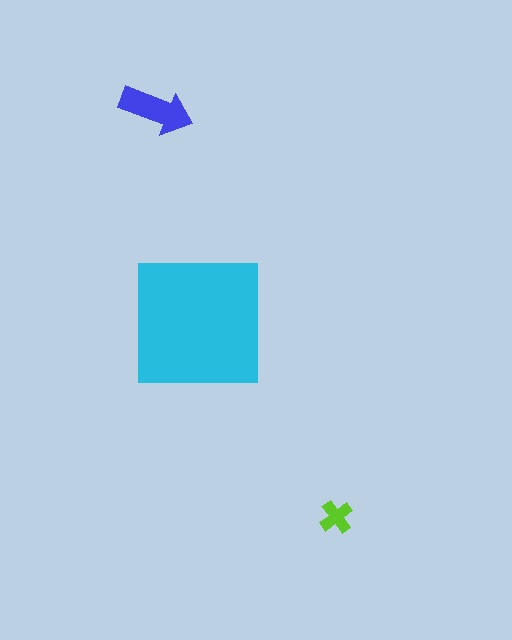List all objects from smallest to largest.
The lime cross, the blue arrow, the cyan square.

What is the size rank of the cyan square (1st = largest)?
1st.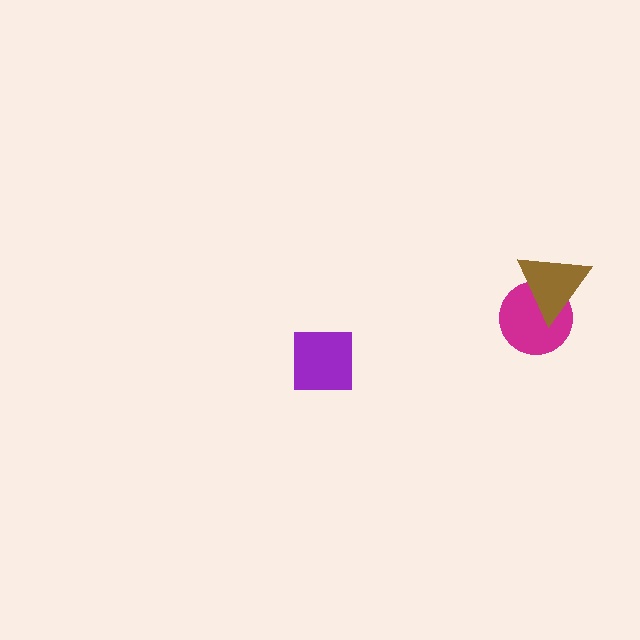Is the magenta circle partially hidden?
Yes, it is partially covered by another shape.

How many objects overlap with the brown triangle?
1 object overlaps with the brown triangle.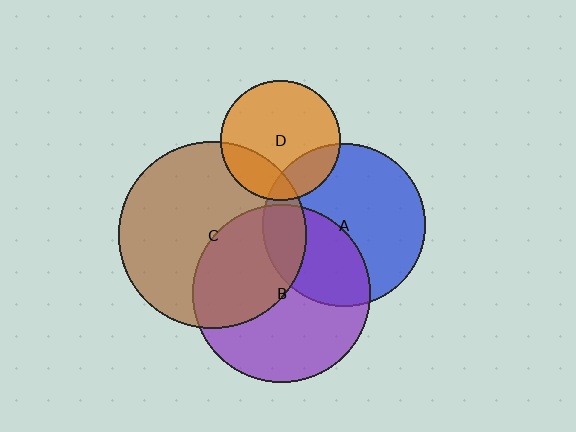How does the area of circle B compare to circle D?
Approximately 2.2 times.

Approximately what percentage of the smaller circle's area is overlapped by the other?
Approximately 20%.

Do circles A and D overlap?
Yes.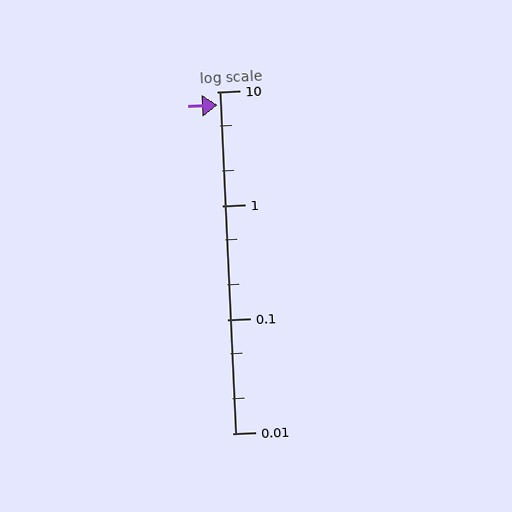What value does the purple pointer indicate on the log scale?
The pointer indicates approximately 7.6.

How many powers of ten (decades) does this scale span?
The scale spans 3 decades, from 0.01 to 10.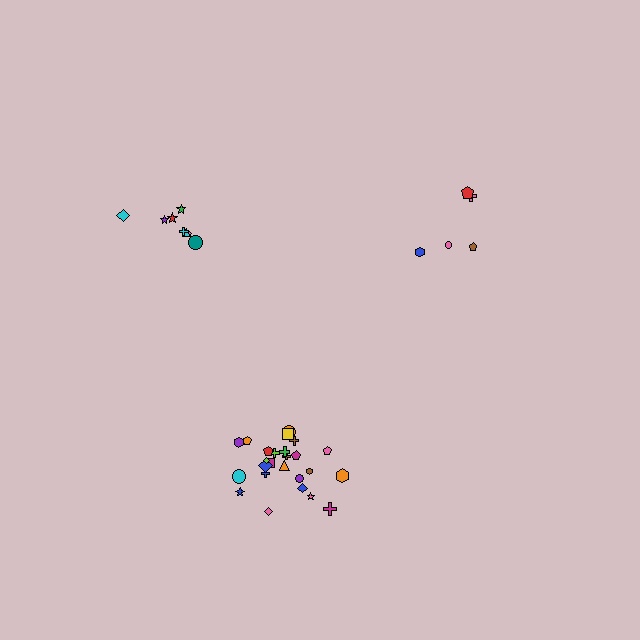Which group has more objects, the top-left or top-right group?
The top-left group.